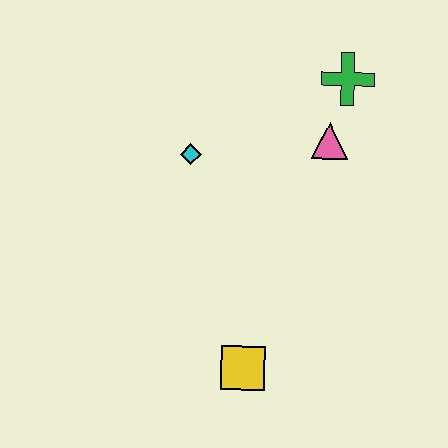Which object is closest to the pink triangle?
The green cross is closest to the pink triangle.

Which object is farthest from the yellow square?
The green cross is farthest from the yellow square.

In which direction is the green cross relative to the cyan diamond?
The green cross is to the right of the cyan diamond.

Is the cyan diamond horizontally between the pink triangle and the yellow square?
No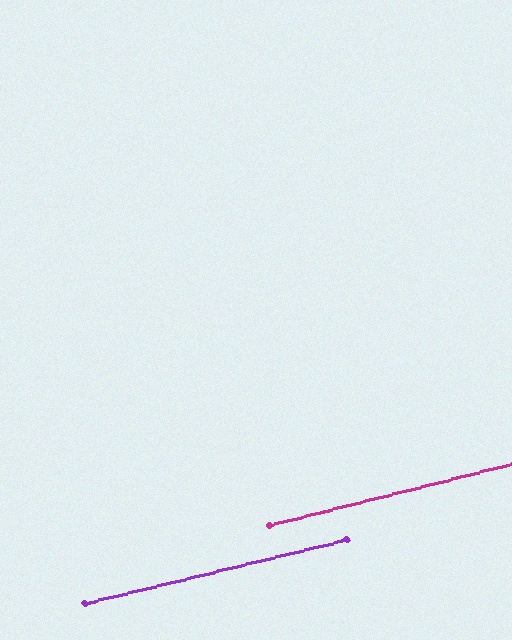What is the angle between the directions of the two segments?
Approximately 1 degree.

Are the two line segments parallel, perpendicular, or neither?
Parallel — their directions differ by only 0.6°.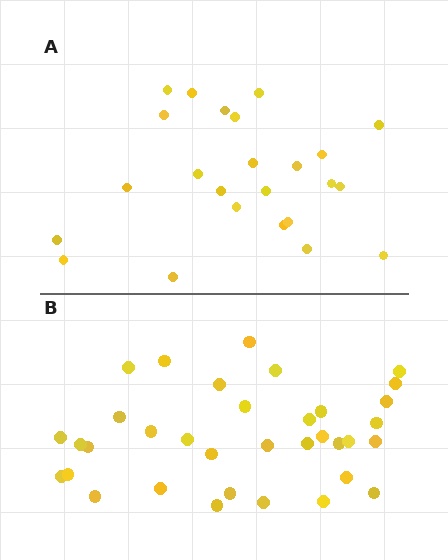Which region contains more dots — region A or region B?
Region B (the bottom region) has more dots.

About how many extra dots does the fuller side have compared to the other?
Region B has roughly 12 or so more dots than region A.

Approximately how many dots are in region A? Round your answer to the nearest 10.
About 20 dots. (The exact count is 24, which rounds to 20.)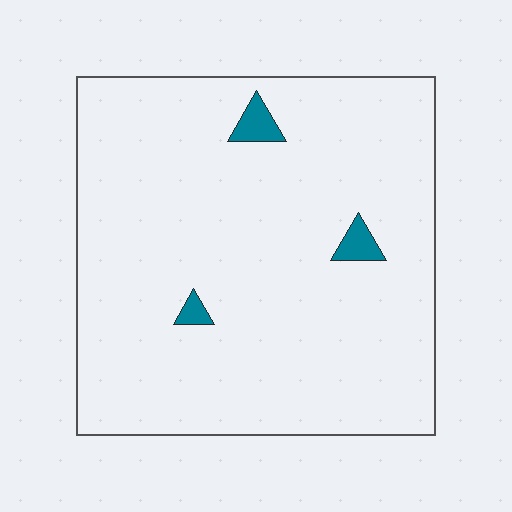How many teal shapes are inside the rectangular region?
3.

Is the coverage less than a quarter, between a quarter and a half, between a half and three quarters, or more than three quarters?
Less than a quarter.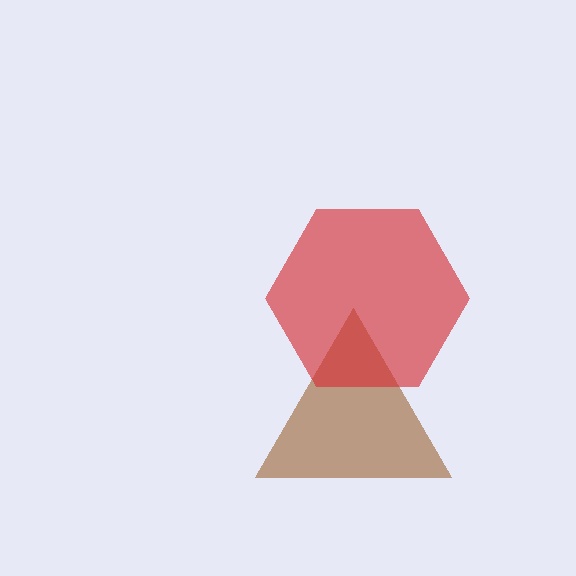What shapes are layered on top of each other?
The layered shapes are: a brown triangle, a red hexagon.